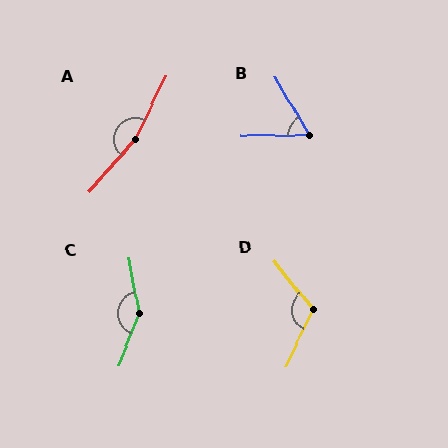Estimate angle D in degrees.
Approximately 115 degrees.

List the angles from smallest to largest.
B (59°), D (115°), C (147°), A (164°).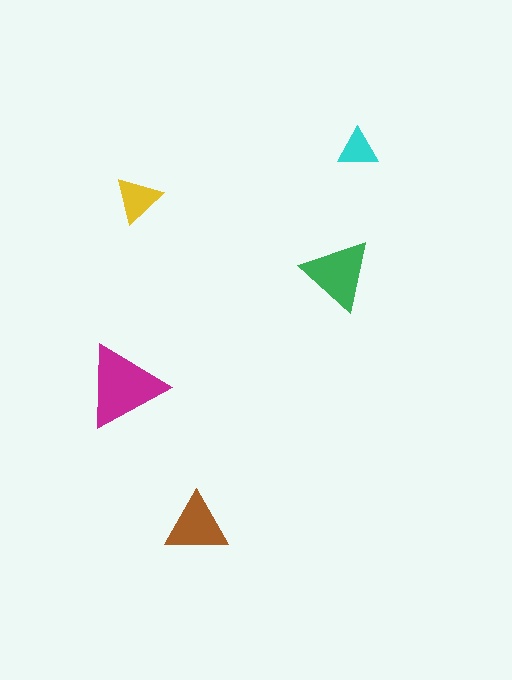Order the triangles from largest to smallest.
the magenta one, the green one, the brown one, the yellow one, the cyan one.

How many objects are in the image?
There are 5 objects in the image.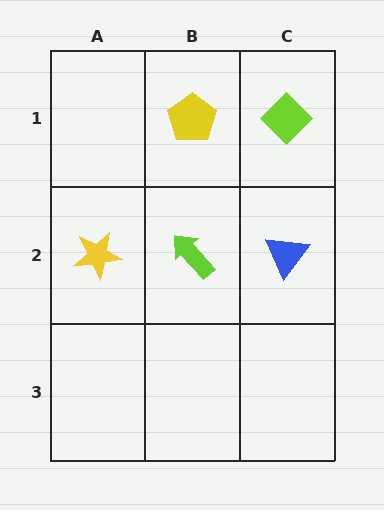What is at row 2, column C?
A blue triangle.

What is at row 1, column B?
A yellow pentagon.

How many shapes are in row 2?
3 shapes.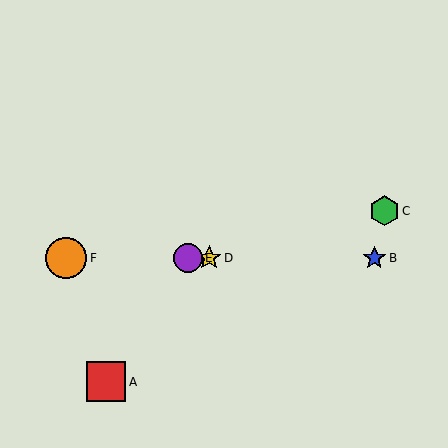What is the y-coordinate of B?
Object B is at y≈258.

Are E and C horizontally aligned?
No, E is at y≈258 and C is at y≈211.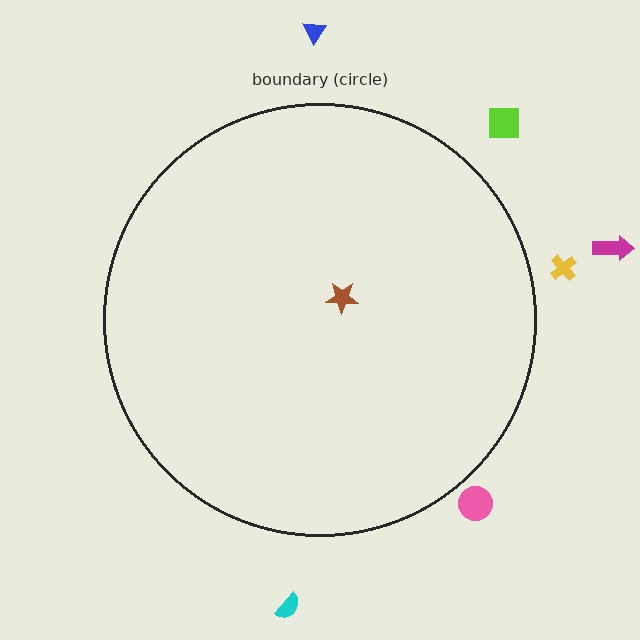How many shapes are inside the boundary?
1 inside, 6 outside.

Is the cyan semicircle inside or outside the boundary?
Outside.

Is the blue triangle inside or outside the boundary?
Outside.